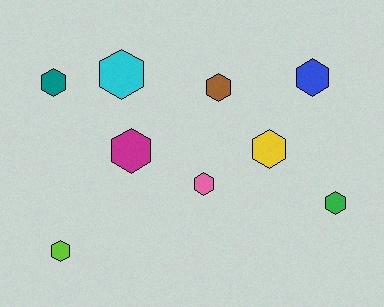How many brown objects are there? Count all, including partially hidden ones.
There is 1 brown object.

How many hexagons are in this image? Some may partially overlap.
There are 9 hexagons.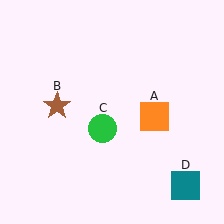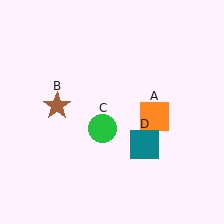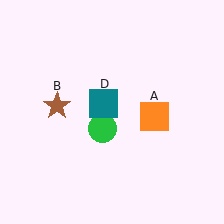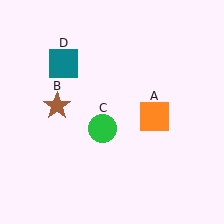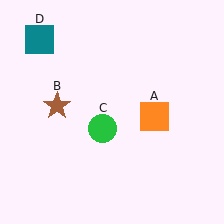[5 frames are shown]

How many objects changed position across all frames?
1 object changed position: teal square (object D).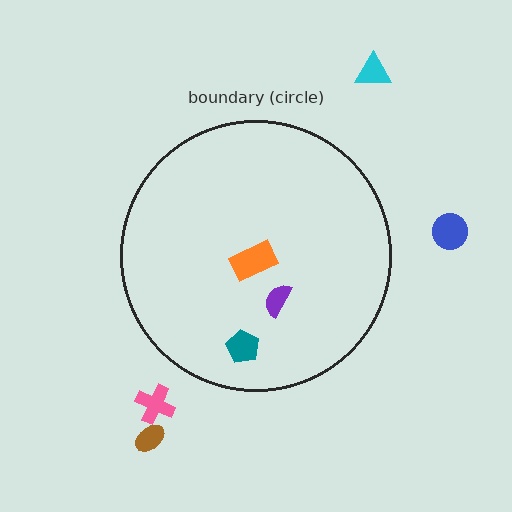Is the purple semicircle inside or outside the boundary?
Inside.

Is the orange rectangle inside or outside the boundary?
Inside.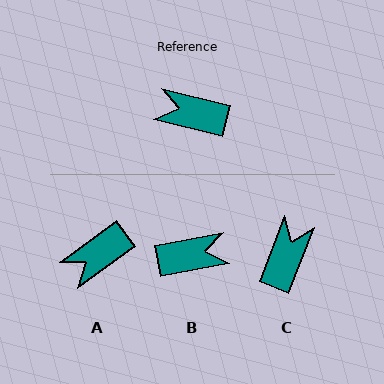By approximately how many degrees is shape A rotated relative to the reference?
Approximately 50 degrees counter-clockwise.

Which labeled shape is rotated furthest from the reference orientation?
B, about 155 degrees away.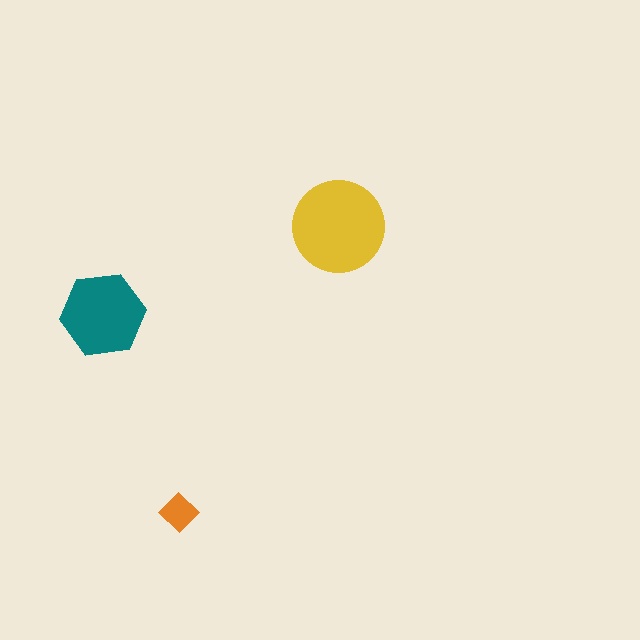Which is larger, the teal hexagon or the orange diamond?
The teal hexagon.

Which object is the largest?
The yellow circle.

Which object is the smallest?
The orange diamond.